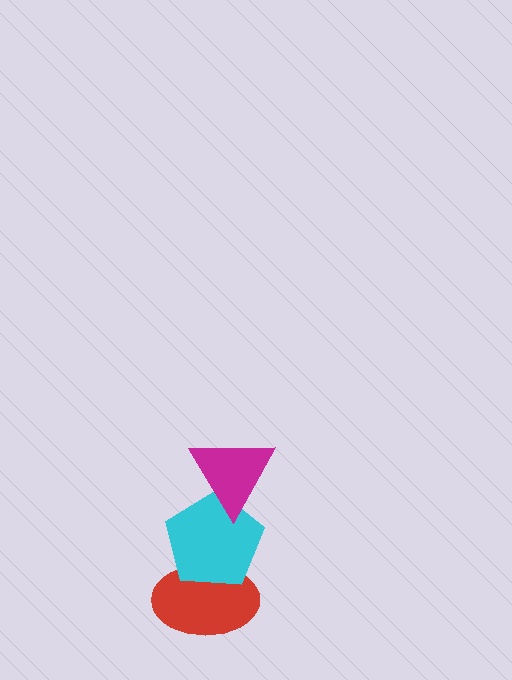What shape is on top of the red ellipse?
The cyan pentagon is on top of the red ellipse.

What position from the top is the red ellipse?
The red ellipse is 3rd from the top.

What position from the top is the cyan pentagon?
The cyan pentagon is 2nd from the top.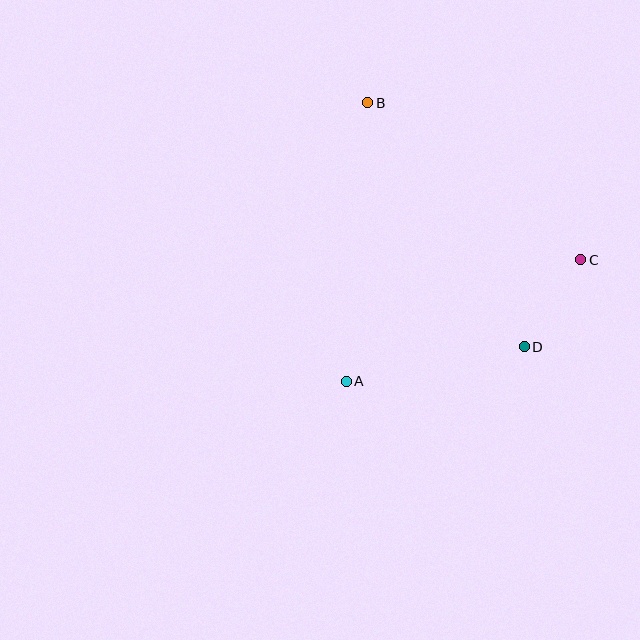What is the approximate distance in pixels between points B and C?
The distance between B and C is approximately 265 pixels.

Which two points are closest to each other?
Points C and D are closest to each other.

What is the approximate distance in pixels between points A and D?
The distance between A and D is approximately 181 pixels.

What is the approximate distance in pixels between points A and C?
The distance between A and C is approximately 265 pixels.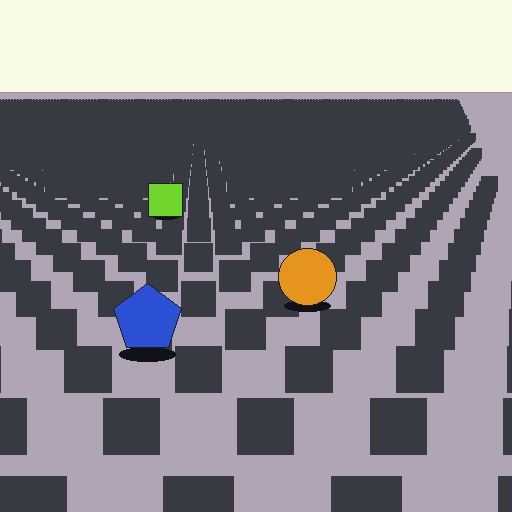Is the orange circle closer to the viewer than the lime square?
Yes. The orange circle is closer — you can tell from the texture gradient: the ground texture is coarser near it.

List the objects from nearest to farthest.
From nearest to farthest: the blue pentagon, the orange circle, the lime square.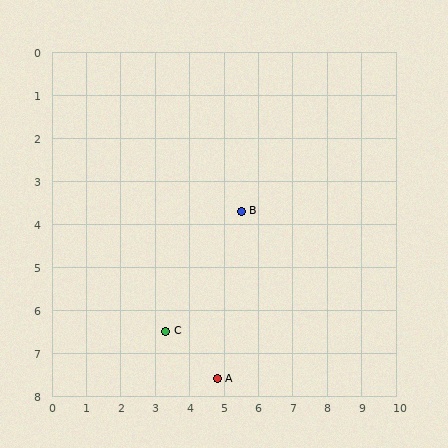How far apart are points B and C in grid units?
Points B and C are about 3.6 grid units apart.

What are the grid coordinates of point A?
Point A is at approximately (4.8, 7.6).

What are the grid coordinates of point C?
Point C is at approximately (3.3, 6.5).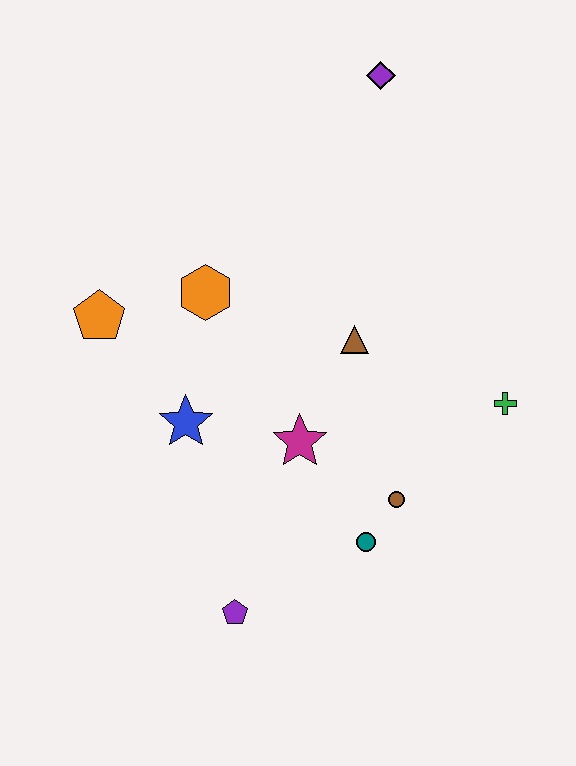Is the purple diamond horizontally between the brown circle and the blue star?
Yes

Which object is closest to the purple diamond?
The brown triangle is closest to the purple diamond.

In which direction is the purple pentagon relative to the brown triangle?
The purple pentagon is below the brown triangle.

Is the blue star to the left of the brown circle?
Yes